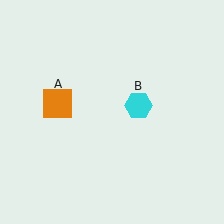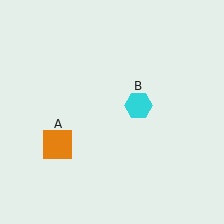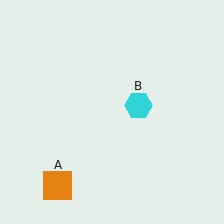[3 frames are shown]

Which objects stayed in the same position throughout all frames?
Cyan hexagon (object B) remained stationary.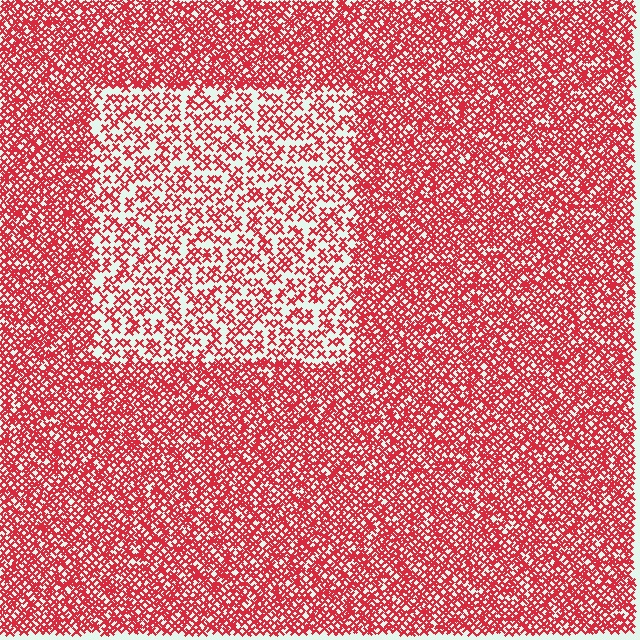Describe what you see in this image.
The image contains small red elements arranged at two different densities. A rectangle-shaped region is visible where the elements are less densely packed than the surrounding area.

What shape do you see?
I see a rectangle.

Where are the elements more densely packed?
The elements are more densely packed outside the rectangle boundary.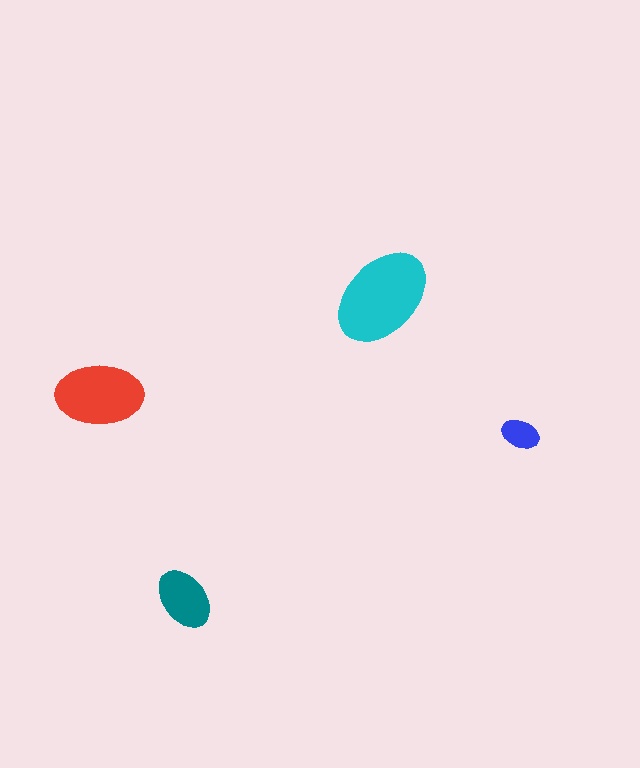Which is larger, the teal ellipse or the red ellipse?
The red one.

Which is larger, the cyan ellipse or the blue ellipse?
The cyan one.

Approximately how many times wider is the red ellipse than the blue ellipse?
About 2.5 times wider.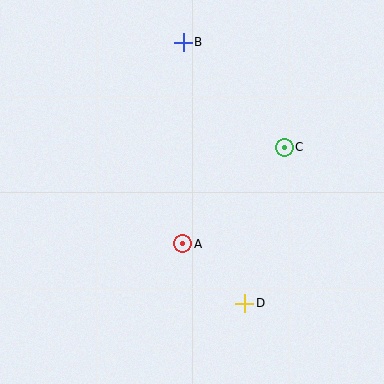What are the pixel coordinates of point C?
Point C is at (284, 147).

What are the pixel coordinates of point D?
Point D is at (245, 303).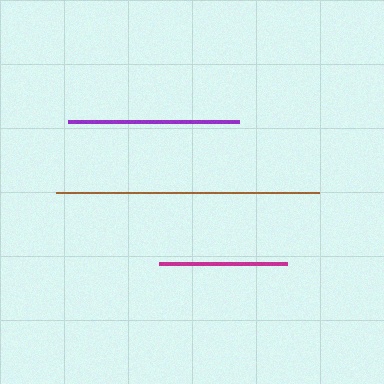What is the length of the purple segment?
The purple segment is approximately 171 pixels long.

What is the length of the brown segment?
The brown segment is approximately 262 pixels long.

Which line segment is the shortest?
The magenta line is the shortest at approximately 128 pixels.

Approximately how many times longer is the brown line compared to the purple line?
The brown line is approximately 1.5 times the length of the purple line.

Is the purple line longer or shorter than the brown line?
The brown line is longer than the purple line.